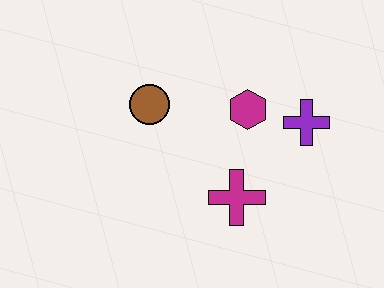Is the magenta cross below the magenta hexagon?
Yes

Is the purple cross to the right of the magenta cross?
Yes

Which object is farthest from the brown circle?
The purple cross is farthest from the brown circle.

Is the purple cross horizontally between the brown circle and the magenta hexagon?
No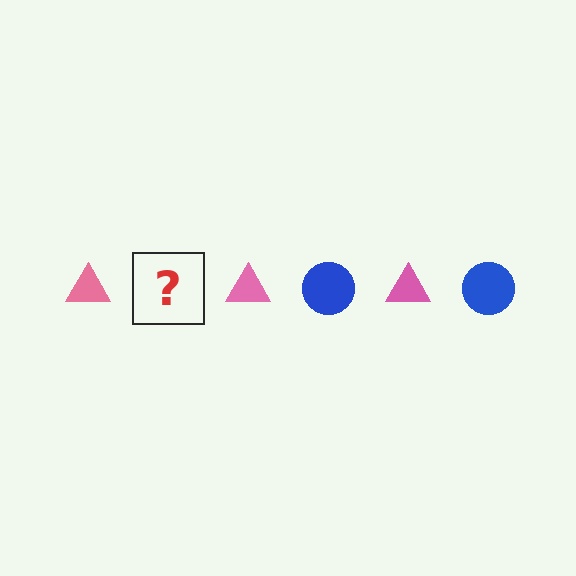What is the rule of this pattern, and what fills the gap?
The rule is that the pattern alternates between pink triangle and blue circle. The gap should be filled with a blue circle.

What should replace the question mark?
The question mark should be replaced with a blue circle.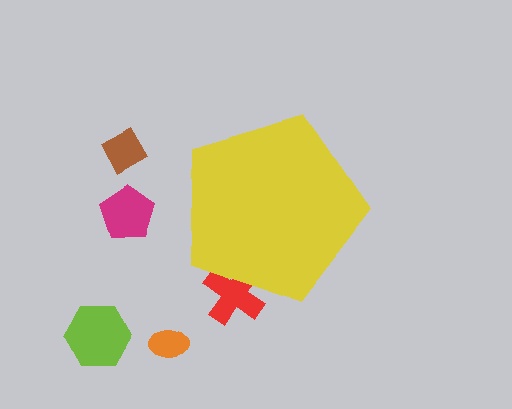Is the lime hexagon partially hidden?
No, the lime hexagon is fully visible.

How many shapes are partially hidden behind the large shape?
1 shape is partially hidden.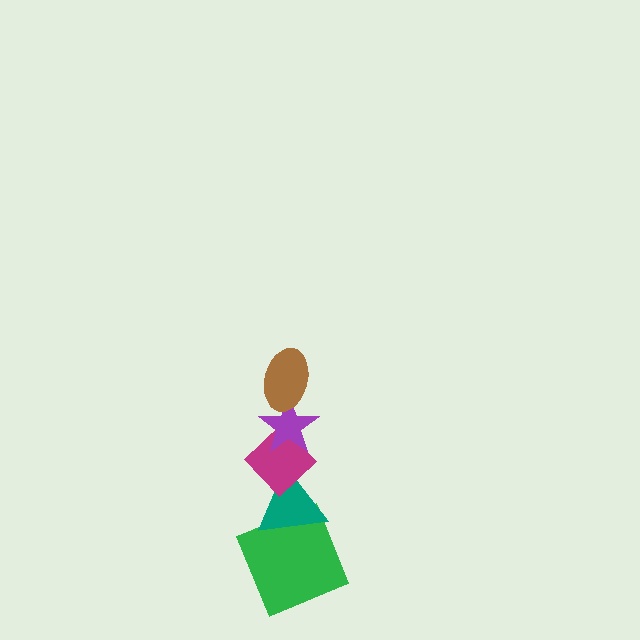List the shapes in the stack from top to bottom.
From top to bottom: the brown ellipse, the purple star, the magenta diamond, the teal triangle, the green square.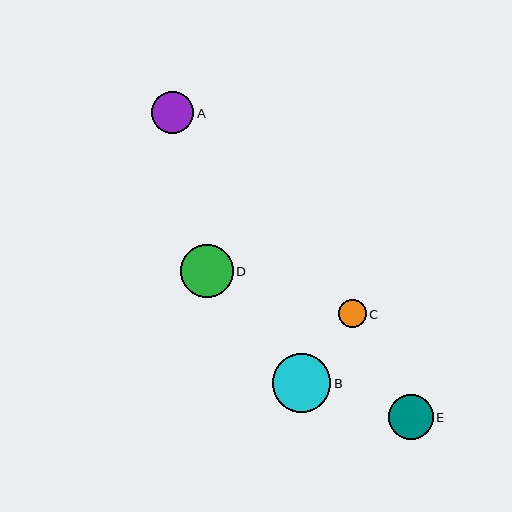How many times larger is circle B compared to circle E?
Circle B is approximately 1.3 times the size of circle E.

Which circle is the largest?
Circle B is the largest with a size of approximately 59 pixels.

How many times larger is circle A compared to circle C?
Circle A is approximately 1.5 times the size of circle C.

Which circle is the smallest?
Circle C is the smallest with a size of approximately 28 pixels.